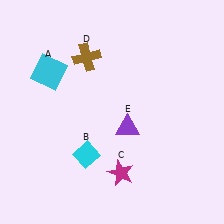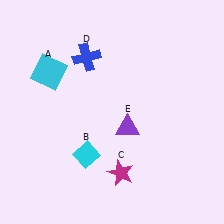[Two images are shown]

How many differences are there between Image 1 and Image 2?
There is 1 difference between the two images.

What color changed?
The cross (D) changed from brown in Image 1 to blue in Image 2.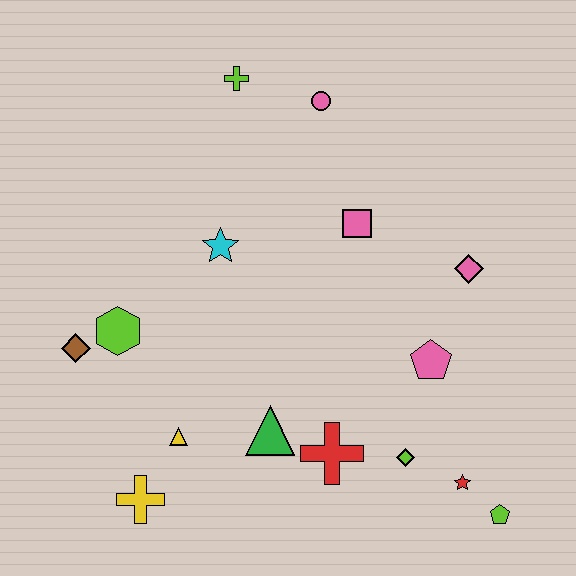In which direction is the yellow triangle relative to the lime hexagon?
The yellow triangle is below the lime hexagon.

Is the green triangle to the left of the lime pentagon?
Yes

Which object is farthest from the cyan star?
The lime pentagon is farthest from the cyan star.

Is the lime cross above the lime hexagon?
Yes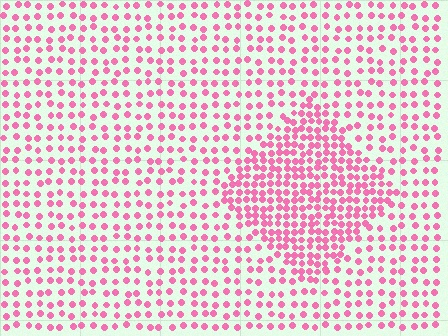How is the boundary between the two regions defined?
The boundary is defined by a change in element density (approximately 2.0x ratio). All elements are the same color, size, and shape.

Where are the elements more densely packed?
The elements are more densely packed inside the diamond boundary.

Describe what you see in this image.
The image contains small pink elements arranged at two different densities. A diamond-shaped region is visible where the elements are more densely packed than the surrounding area.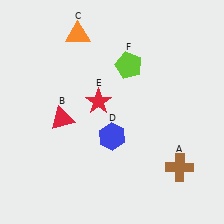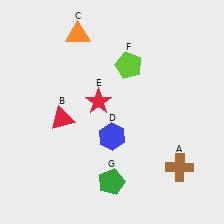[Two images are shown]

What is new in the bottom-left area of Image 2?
A green pentagon (G) was added in the bottom-left area of Image 2.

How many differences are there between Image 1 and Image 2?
There is 1 difference between the two images.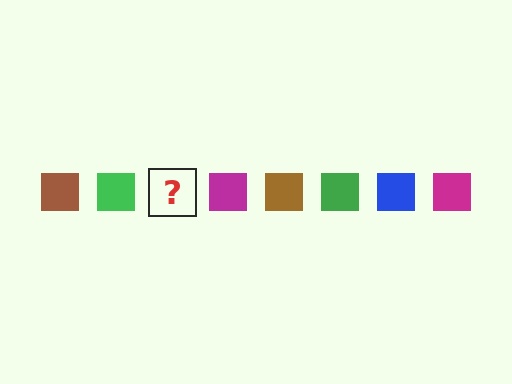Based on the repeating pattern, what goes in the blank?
The blank should be a blue square.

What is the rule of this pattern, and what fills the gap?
The rule is that the pattern cycles through brown, green, blue, magenta squares. The gap should be filled with a blue square.